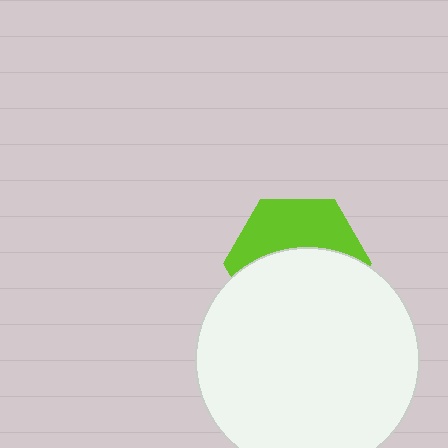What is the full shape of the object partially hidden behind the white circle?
The partially hidden object is a lime hexagon.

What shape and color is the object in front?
The object in front is a white circle.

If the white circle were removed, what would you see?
You would see the complete lime hexagon.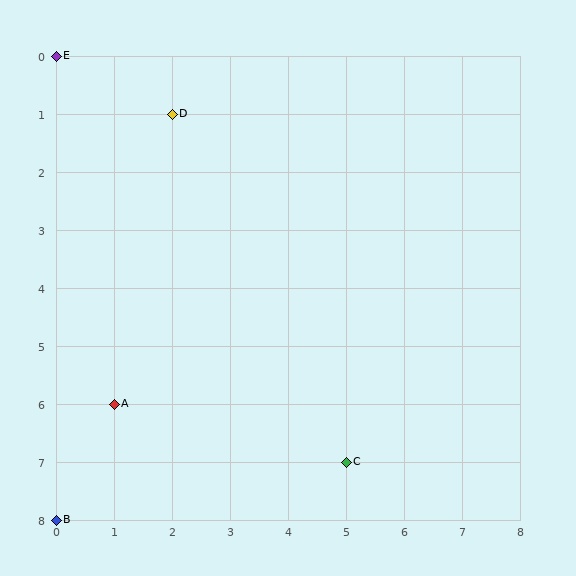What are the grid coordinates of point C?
Point C is at grid coordinates (5, 7).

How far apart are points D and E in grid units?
Points D and E are 2 columns and 1 row apart (about 2.2 grid units diagonally).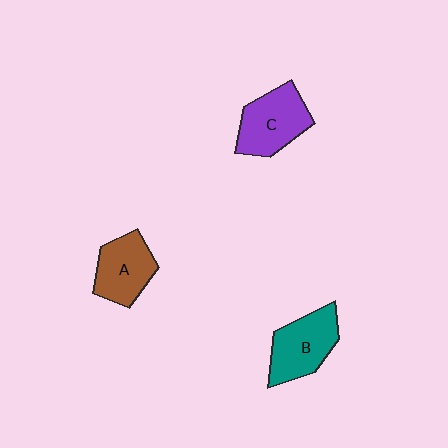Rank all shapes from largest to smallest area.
From largest to smallest: C (purple), B (teal), A (brown).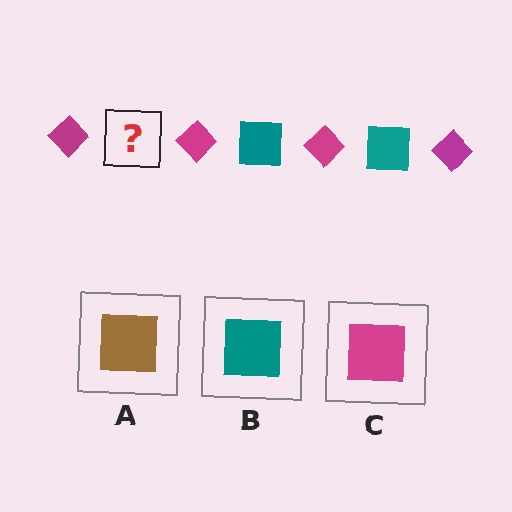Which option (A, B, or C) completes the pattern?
B.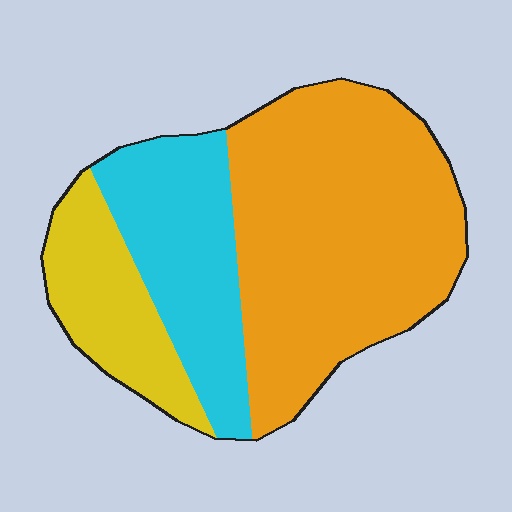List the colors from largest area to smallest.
From largest to smallest: orange, cyan, yellow.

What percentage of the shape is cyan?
Cyan covers around 25% of the shape.